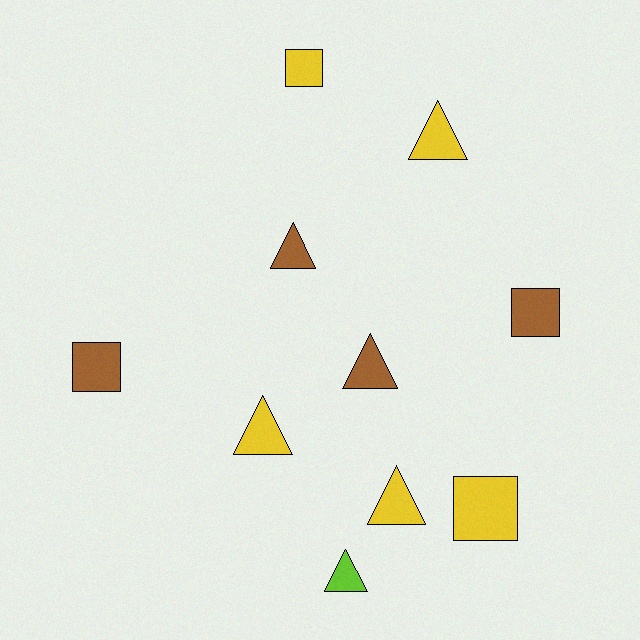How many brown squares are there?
There are 2 brown squares.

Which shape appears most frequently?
Triangle, with 6 objects.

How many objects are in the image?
There are 10 objects.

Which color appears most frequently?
Yellow, with 5 objects.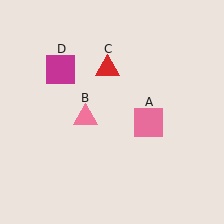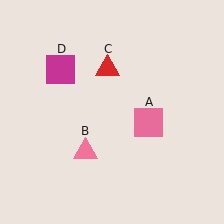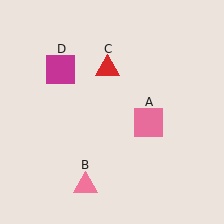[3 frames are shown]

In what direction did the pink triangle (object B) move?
The pink triangle (object B) moved down.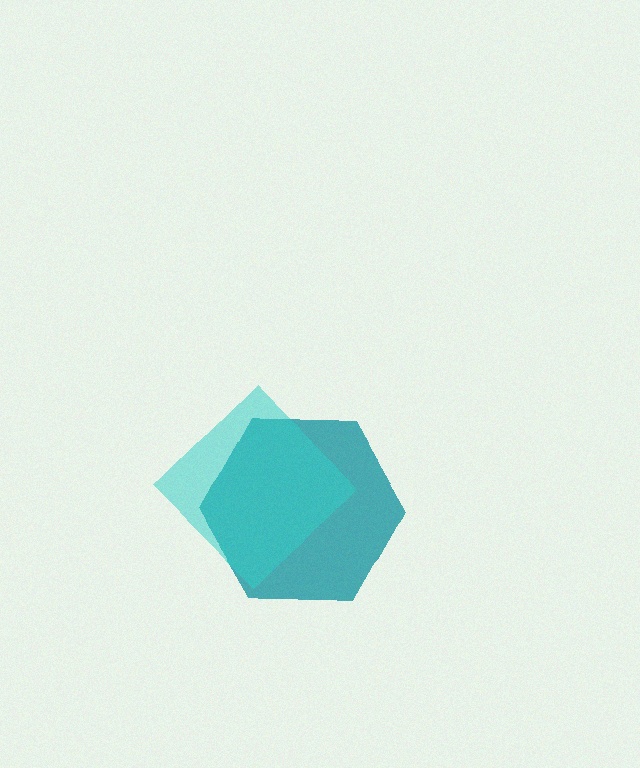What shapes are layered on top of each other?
The layered shapes are: a teal hexagon, a cyan diamond.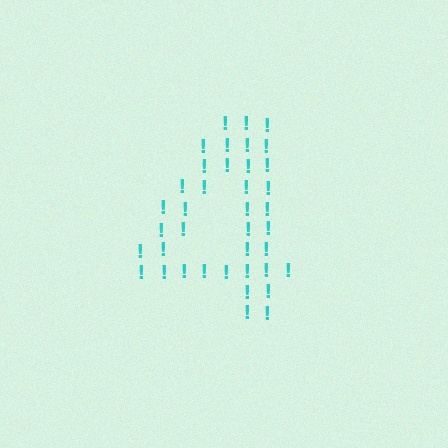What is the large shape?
The large shape is the digit 4.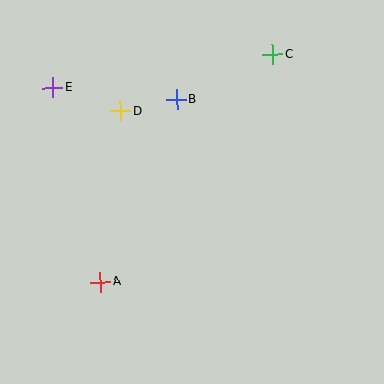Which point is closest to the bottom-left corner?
Point A is closest to the bottom-left corner.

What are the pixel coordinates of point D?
Point D is at (120, 111).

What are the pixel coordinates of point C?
Point C is at (273, 54).